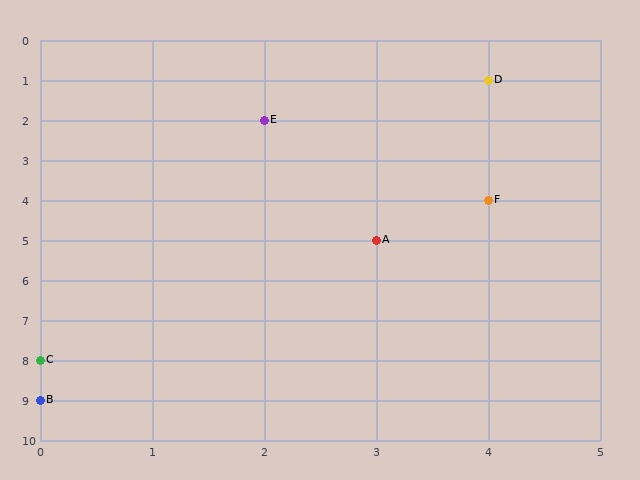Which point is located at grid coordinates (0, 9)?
Point B is at (0, 9).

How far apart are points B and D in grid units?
Points B and D are 4 columns and 8 rows apart (about 8.9 grid units diagonally).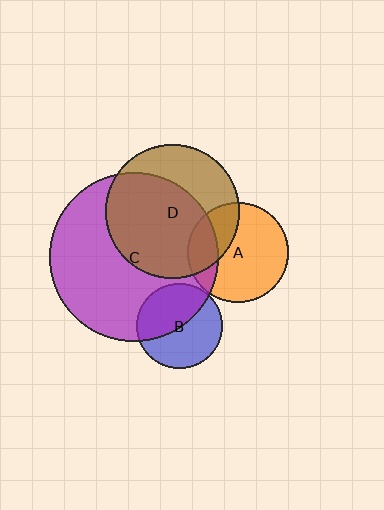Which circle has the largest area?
Circle C (purple).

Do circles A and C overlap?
Yes.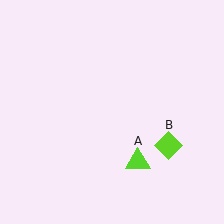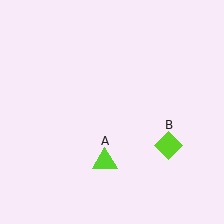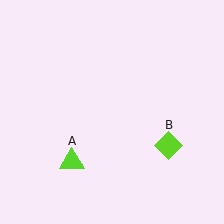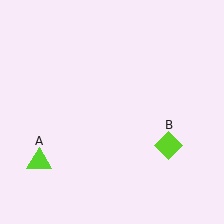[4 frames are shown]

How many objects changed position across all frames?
1 object changed position: lime triangle (object A).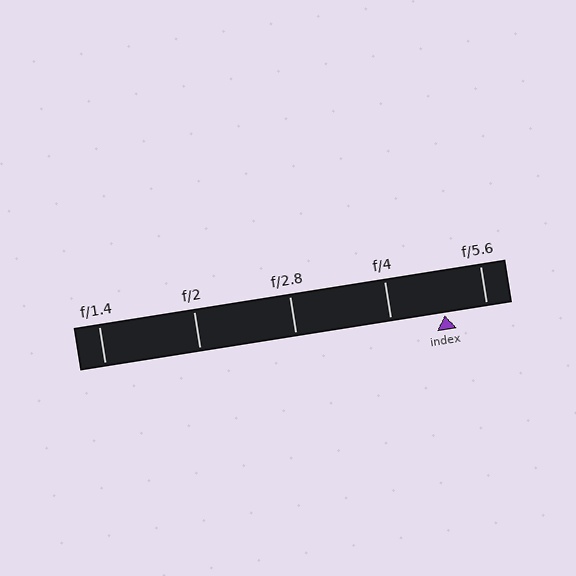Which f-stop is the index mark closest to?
The index mark is closest to f/5.6.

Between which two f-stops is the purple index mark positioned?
The index mark is between f/4 and f/5.6.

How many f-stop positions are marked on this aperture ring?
There are 5 f-stop positions marked.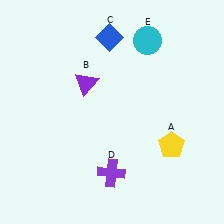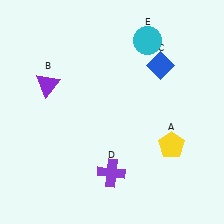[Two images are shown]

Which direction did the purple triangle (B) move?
The purple triangle (B) moved left.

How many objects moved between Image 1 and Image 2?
2 objects moved between the two images.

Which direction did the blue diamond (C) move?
The blue diamond (C) moved right.